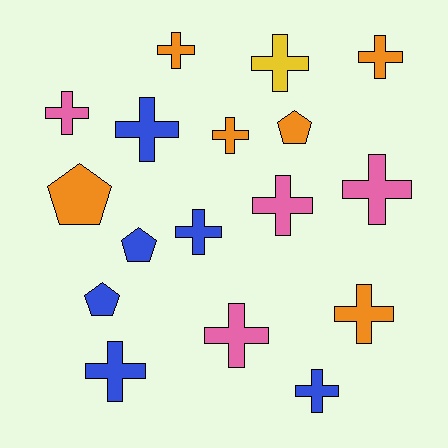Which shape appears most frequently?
Cross, with 13 objects.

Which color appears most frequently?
Orange, with 6 objects.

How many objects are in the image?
There are 17 objects.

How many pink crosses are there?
There are 4 pink crosses.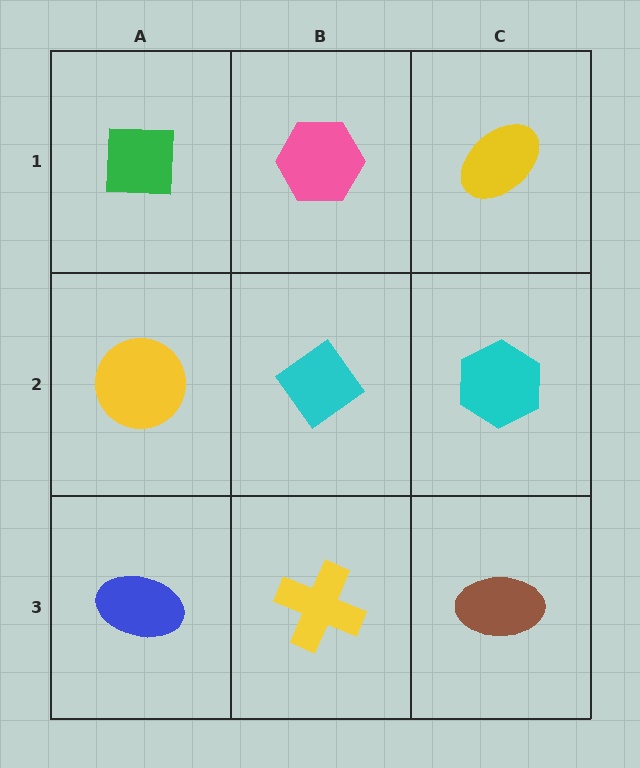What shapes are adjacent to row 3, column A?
A yellow circle (row 2, column A), a yellow cross (row 3, column B).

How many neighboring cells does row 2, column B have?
4.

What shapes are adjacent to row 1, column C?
A cyan hexagon (row 2, column C), a pink hexagon (row 1, column B).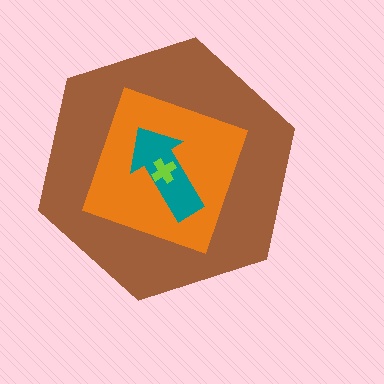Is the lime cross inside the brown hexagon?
Yes.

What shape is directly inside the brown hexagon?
The orange diamond.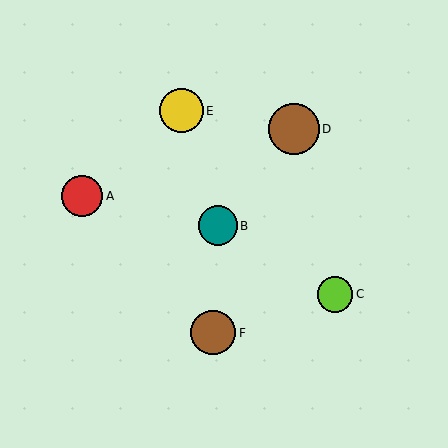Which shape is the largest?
The brown circle (labeled D) is the largest.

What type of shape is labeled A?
Shape A is a red circle.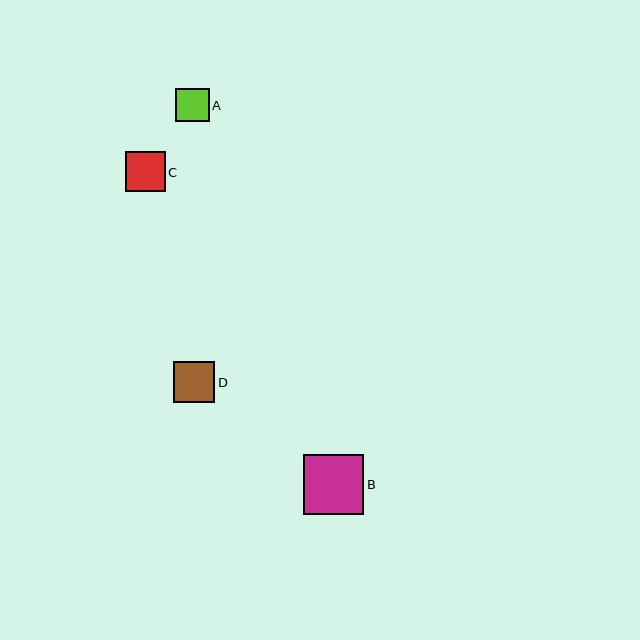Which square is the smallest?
Square A is the smallest with a size of approximately 33 pixels.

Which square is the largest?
Square B is the largest with a size of approximately 60 pixels.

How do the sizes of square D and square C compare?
Square D and square C are approximately the same size.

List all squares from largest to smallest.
From largest to smallest: B, D, C, A.